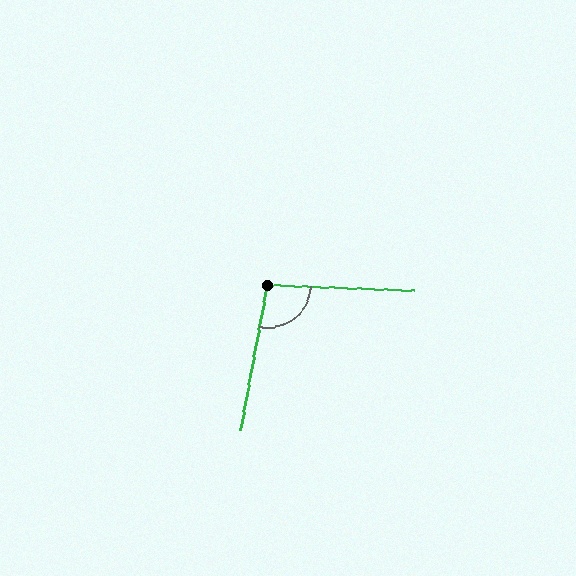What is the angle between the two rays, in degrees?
Approximately 99 degrees.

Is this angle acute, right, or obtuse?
It is obtuse.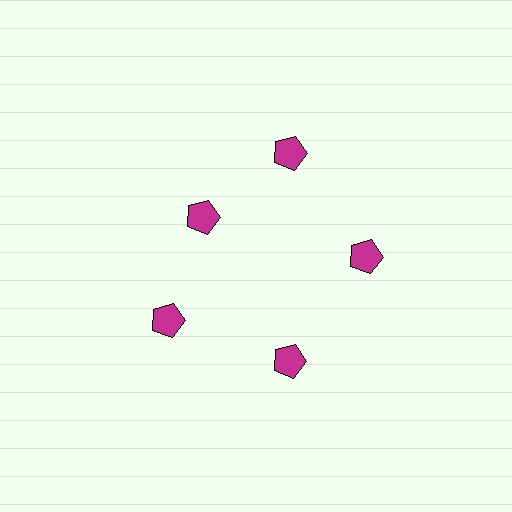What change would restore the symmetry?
The symmetry would be restored by moving it outward, back onto the ring so that all 5 pentagons sit at equal angles and equal distance from the center.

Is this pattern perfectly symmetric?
No. The 5 magenta pentagons are arranged in a ring, but one element near the 10 o'clock position is pulled inward toward the center, breaking the 5-fold rotational symmetry.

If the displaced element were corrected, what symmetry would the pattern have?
It would have 5-fold rotational symmetry — the pattern would map onto itself every 72 degrees.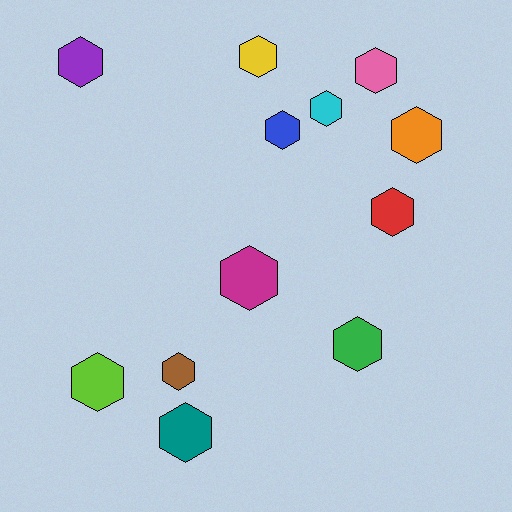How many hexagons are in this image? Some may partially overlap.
There are 12 hexagons.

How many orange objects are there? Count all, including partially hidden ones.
There is 1 orange object.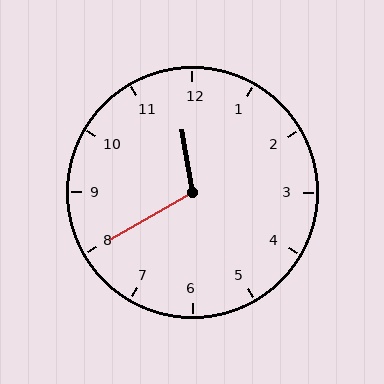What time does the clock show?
11:40.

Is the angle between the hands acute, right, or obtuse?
It is obtuse.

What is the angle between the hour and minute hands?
Approximately 110 degrees.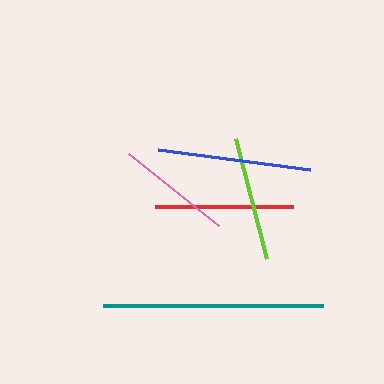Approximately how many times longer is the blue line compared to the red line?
The blue line is approximately 1.1 times the length of the red line.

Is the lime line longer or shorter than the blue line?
The blue line is longer than the lime line.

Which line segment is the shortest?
The pink line is the shortest at approximately 115 pixels.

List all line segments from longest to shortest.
From longest to shortest: teal, blue, red, lime, pink.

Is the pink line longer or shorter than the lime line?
The lime line is longer than the pink line.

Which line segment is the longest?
The teal line is the longest at approximately 220 pixels.